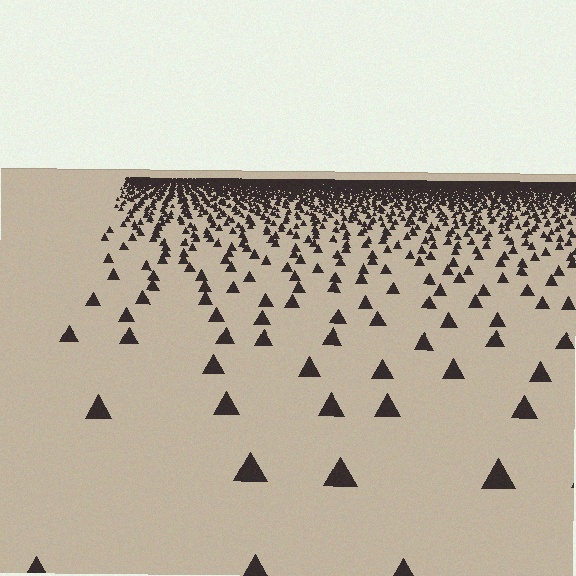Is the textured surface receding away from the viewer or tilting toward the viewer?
The surface is receding away from the viewer. Texture elements get smaller and denser toward the top.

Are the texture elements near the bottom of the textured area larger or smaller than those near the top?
Larger. Near the bottom, elements are closer to the viewer and appear at a bigger on-screen size.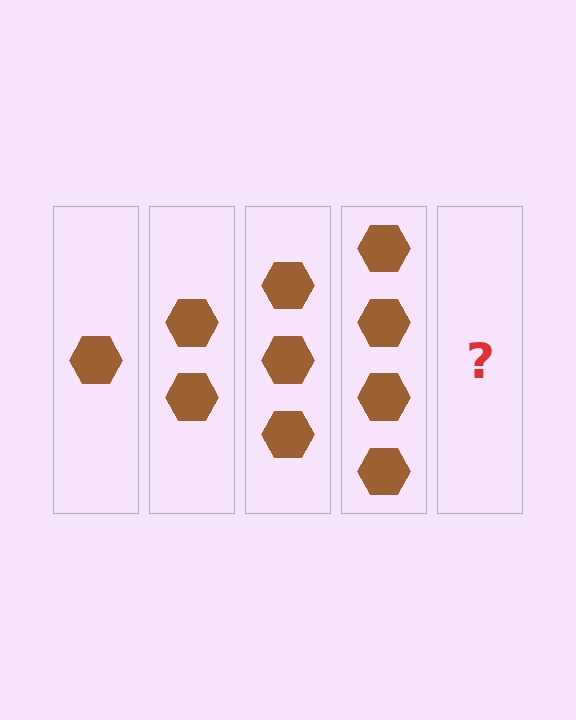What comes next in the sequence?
The next element should be 5 hexagons.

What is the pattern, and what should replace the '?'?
The pattern is that each step adds one more hexagon. The '?' should be 5 hexagons.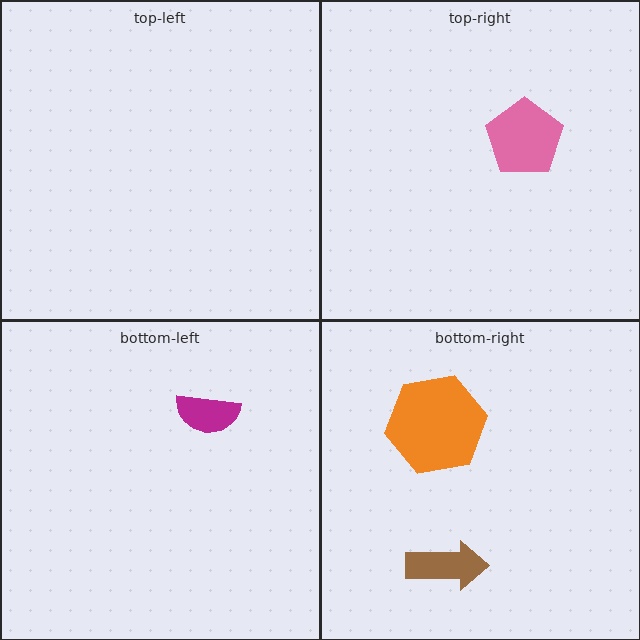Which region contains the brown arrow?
The bottom-right region.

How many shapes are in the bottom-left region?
1.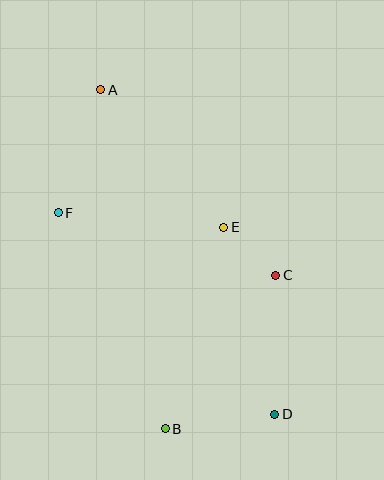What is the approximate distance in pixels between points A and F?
The distance between A and F is approximately 130 pixels.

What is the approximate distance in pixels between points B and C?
The distance between B and C is approximately 189 pixels.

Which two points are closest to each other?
Points C and E are closest to each other.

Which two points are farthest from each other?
Points A and D are farthest from each other.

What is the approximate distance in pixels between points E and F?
The distance between E and F is approximately 166 pixels.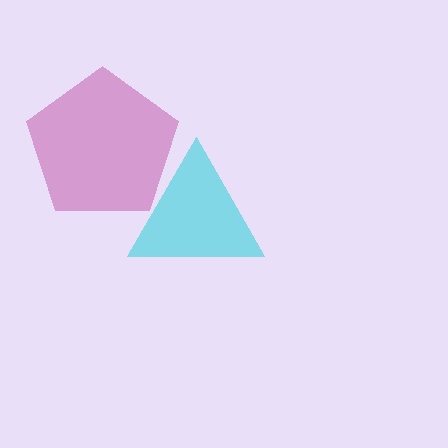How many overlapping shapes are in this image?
There are 2 overlapping shapes in the image.